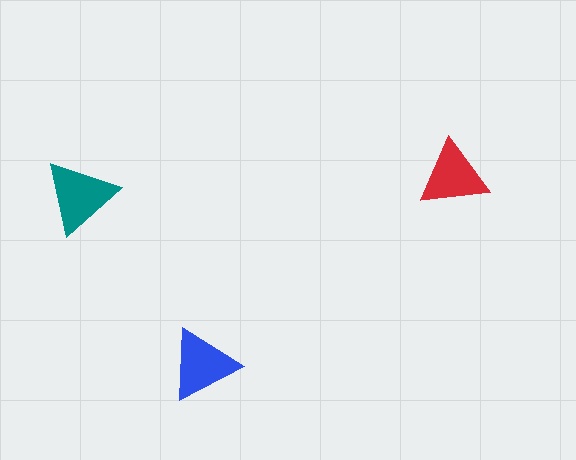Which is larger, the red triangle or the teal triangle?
The teal one.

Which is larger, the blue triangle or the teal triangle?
The teal one.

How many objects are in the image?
There are 3 objects in the image.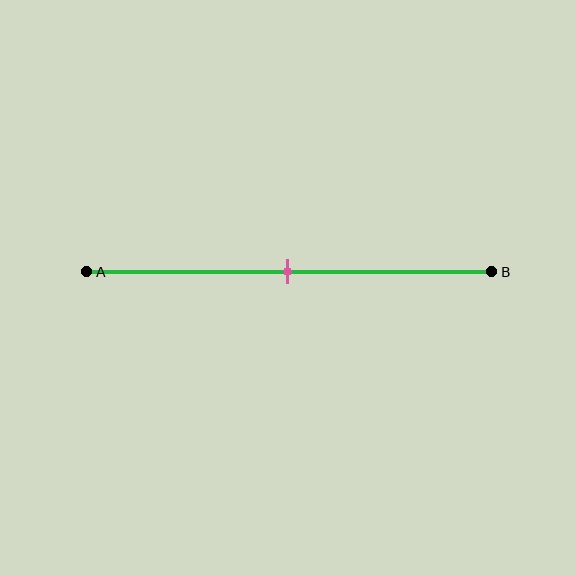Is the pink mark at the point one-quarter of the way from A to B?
No, the mark is at about 50% from A, not at the 25% one-quarter point.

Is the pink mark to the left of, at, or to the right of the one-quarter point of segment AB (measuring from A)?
The pink mark is to the right of the one-quarter point of segment AB.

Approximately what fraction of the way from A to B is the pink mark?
The pink mark is approximately 50% of the way from A to B.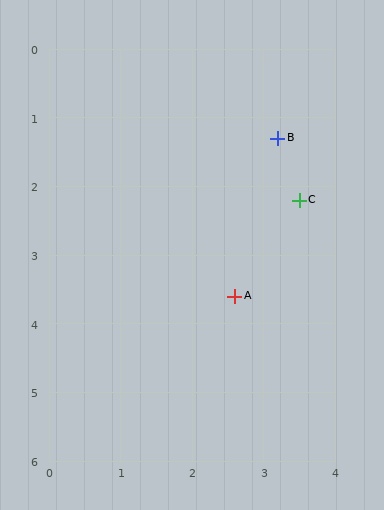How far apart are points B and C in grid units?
Points B and C are about 0.9 grid units apart.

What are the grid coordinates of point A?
Point A is at approximately (2.6, 3.6).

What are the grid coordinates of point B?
Point B is at approximately (3.2, 1.3).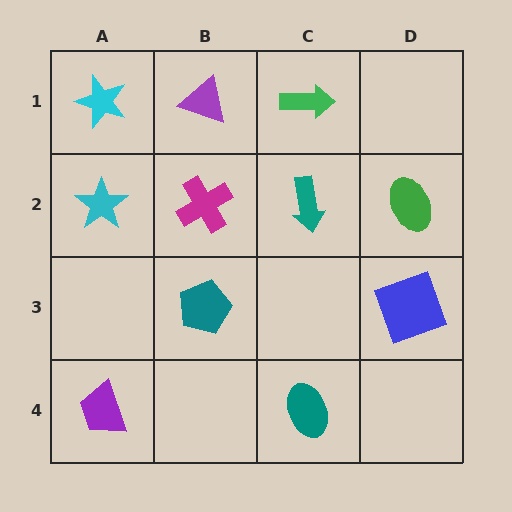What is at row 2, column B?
A magenta cross.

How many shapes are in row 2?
4 shapes.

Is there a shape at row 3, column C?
No, that cell is empty.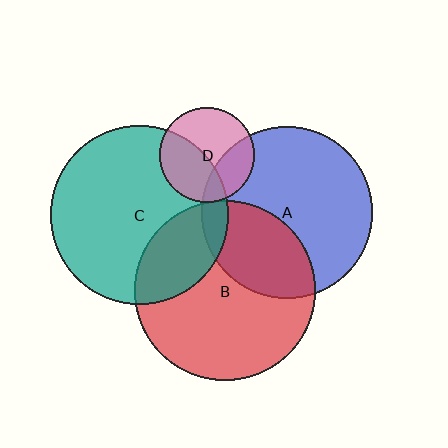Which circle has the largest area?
Circle B (red).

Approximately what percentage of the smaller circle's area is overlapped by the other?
Approximately 40%.